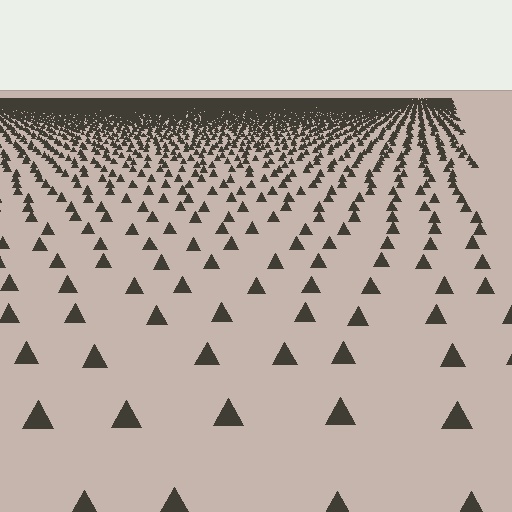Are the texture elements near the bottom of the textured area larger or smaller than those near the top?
Larger. Near the bottom, elements are closer to the viewer and appear at a bigger on-screen size.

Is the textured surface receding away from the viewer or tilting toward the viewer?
The surface is receding away from the viewer. Texture elements get smaller and denser toward the top.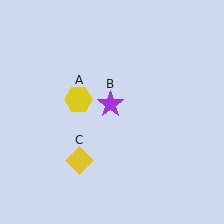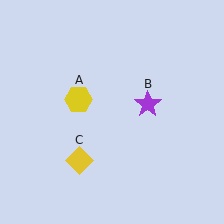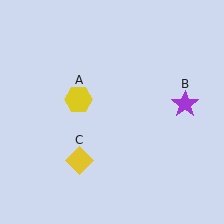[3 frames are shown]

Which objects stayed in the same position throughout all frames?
Yellow hexagon (object A) and yellow diamond (object C) remained stationary.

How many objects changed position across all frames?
1 object changed position: purple star (object B).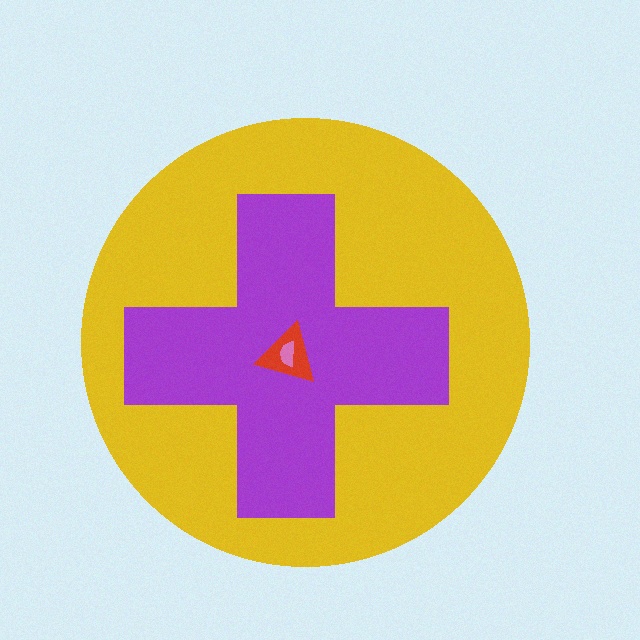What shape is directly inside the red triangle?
The pink semicircle.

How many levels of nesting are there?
4.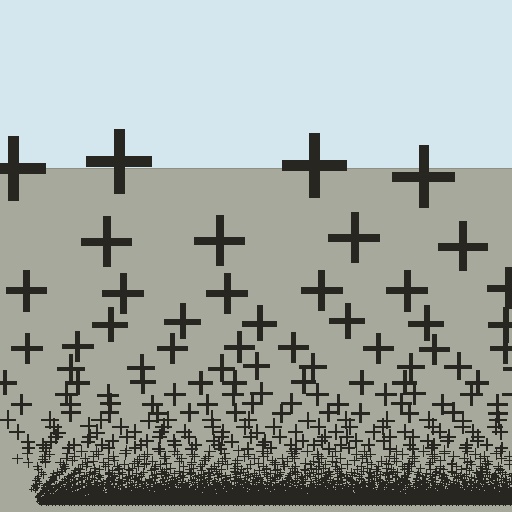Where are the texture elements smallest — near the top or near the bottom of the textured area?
Near the bottom.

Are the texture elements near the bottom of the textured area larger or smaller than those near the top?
Smaller. The gradient is inverted — elements near the bottom are smaller and denser.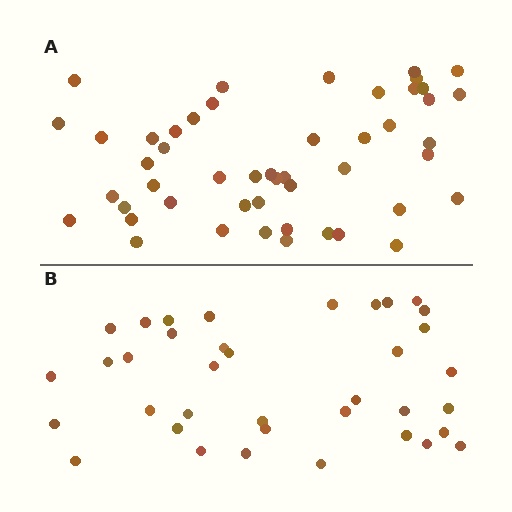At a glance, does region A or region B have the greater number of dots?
Region A (the top region) has more dots.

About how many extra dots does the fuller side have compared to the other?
Region A has roughly 12 or so more dots than region B.